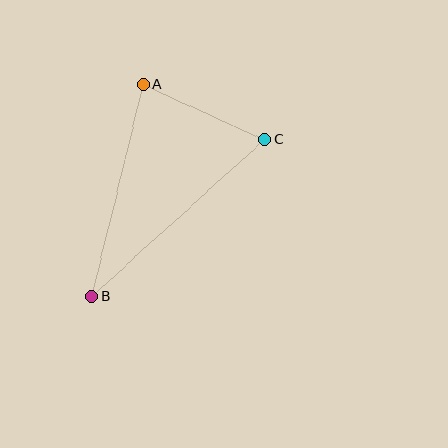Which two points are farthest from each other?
Points B and C are farthest from each other.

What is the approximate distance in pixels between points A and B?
The distance between A and B is approximately 218 pixels.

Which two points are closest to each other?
Points A and C are closest to each other.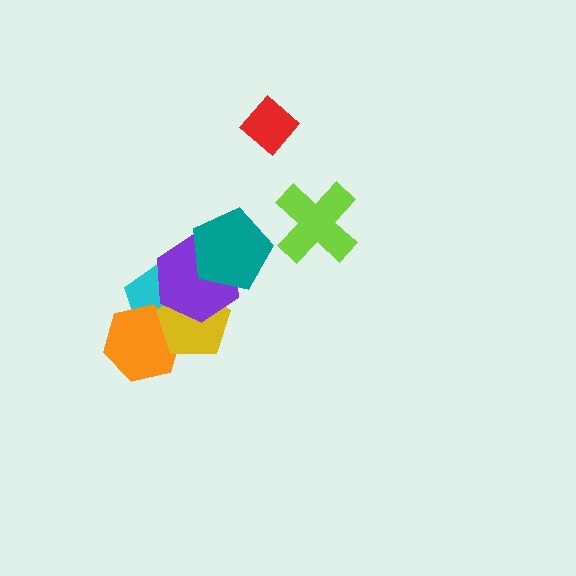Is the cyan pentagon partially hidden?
Yes, it is partially covered by another shape.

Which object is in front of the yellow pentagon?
The purple hexagon is in front of the yellow pentagon.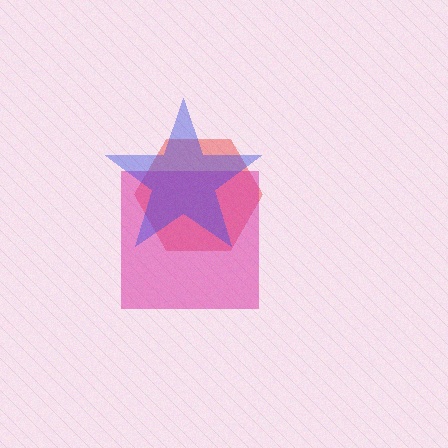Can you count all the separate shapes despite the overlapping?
Yes, there are 3 separate shapes.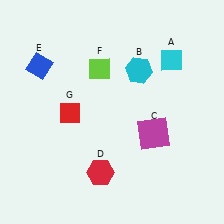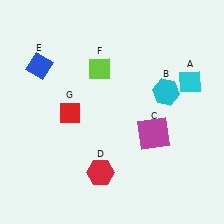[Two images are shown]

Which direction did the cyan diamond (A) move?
The cyan diamond (A) moved down.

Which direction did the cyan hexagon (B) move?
The cyan hexagon (B) moved right.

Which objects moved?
The objects that moved are: the cyan diamond (A), the cyan hexagon (B).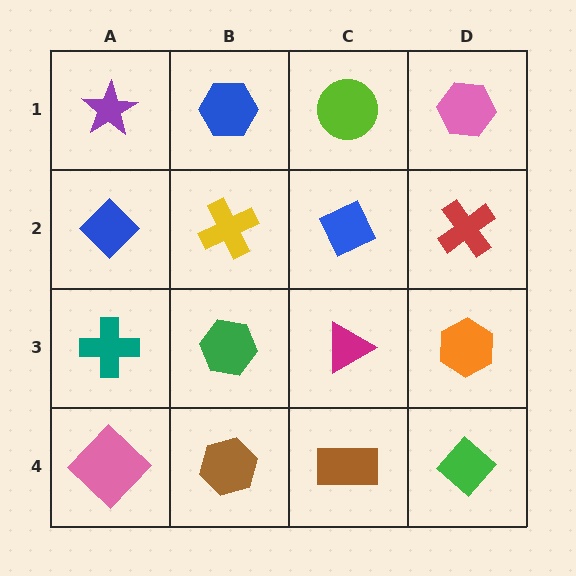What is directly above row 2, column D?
A pink hexagon.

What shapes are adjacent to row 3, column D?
A red cross (row 2, column D), a green diamond (row 4, column D), a magenta triangle (row 3, column C).